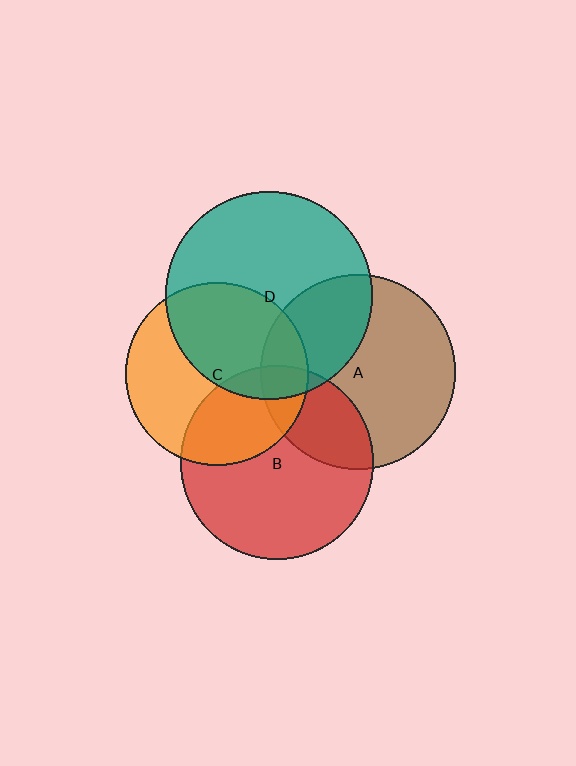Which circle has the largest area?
Circle D (teal).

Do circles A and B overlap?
Yes.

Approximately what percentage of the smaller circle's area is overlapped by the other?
Approximately 25%.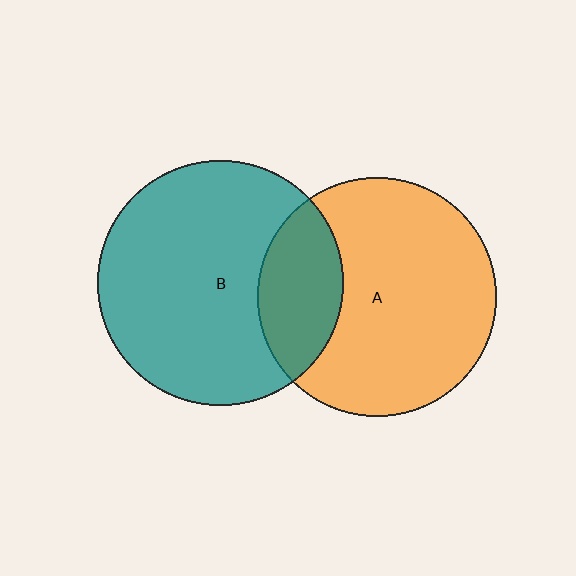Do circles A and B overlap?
Yes.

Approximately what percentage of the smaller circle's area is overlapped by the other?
Approximately 25%.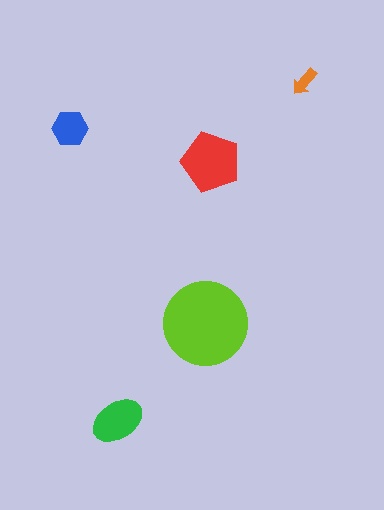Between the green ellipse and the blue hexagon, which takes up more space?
The green ellipse.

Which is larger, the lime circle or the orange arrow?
The lime circle.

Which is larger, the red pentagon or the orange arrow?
The red pentagon.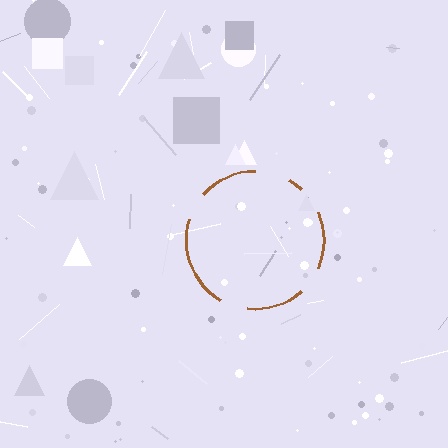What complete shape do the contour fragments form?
The contour fragments form a circle.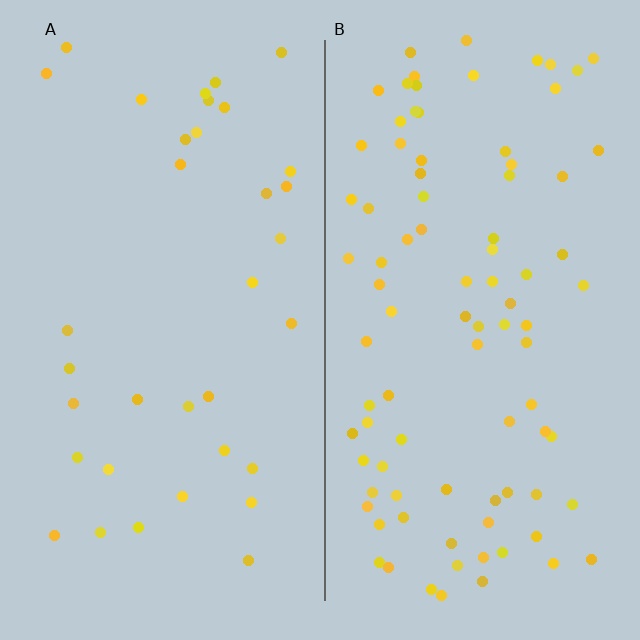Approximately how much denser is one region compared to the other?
Approximately 2.6× — region B over region A.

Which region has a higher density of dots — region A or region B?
B (the right).